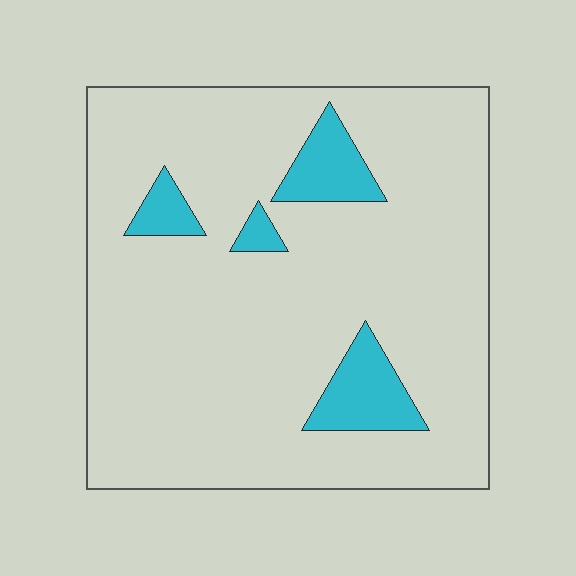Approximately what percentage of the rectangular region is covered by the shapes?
Approximately 10%.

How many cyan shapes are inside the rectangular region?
4.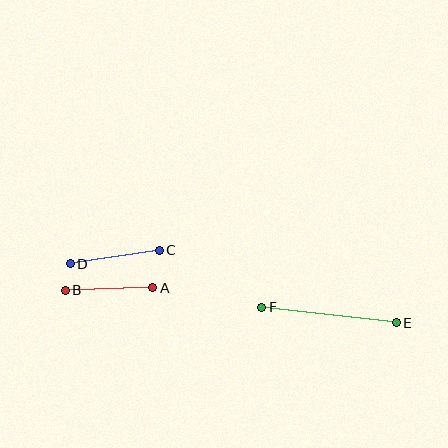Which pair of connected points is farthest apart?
Points E and F are farthest apart.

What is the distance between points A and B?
The distance is approximately 87 pixels.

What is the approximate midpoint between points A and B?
The midpoint is at approximately (109, 289) pixels.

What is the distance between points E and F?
The distance is approximately 135 pixels.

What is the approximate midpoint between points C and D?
The midpoint is at approximately (115, 257) pixels.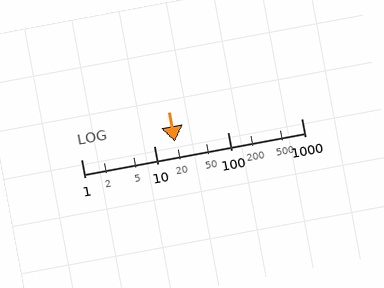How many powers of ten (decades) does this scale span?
The scale spans 3 decades, from 1 to 1000.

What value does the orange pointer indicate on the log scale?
The pointer indicates approximately 19.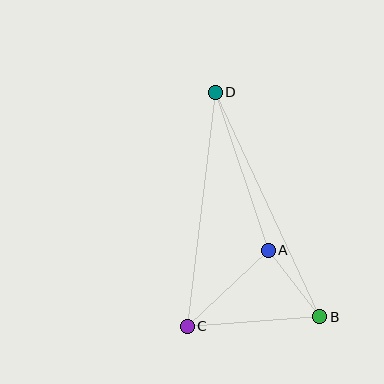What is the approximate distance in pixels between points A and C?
The distance between A and C is approximately 111 pixels.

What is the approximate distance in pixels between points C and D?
The distance between C and D is approximately 236 pixels.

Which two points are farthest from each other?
Points B and D are farthest from each other.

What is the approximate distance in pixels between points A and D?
The distance between A and D is approximately 167 pixels.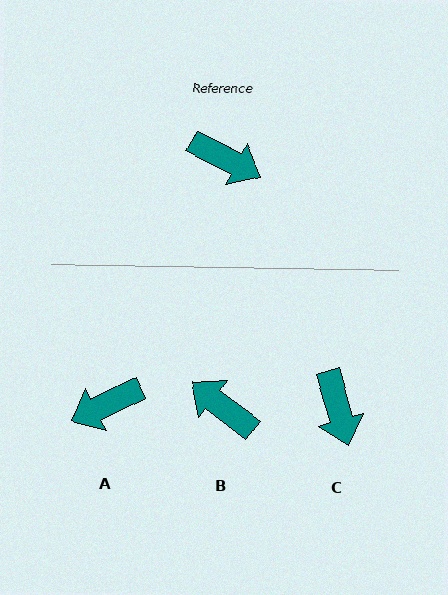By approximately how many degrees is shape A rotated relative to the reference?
Approximately 127 degrees clockwise.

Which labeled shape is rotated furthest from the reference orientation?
B, about 169 degrees away.